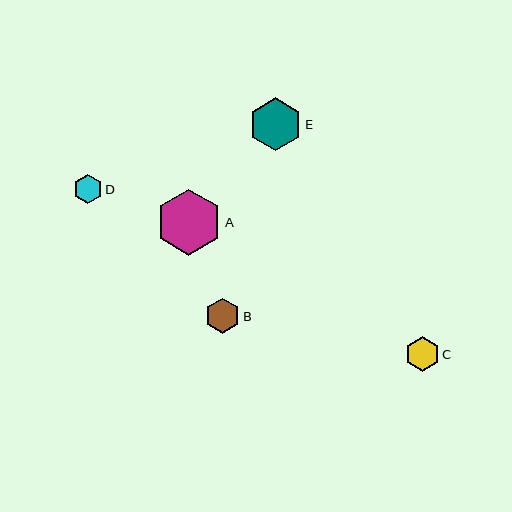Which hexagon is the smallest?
Hexagon D is the smallest with a size of approximately 29 pixels.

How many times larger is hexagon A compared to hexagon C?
Hexagon A is approximately 1.9 times the size of hexagon C.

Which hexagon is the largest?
Hexagon A is the largest with a size of approximately 66 pixels.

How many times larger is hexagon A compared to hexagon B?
Hexagon A is approximately 1.9 times the size of hexagon B.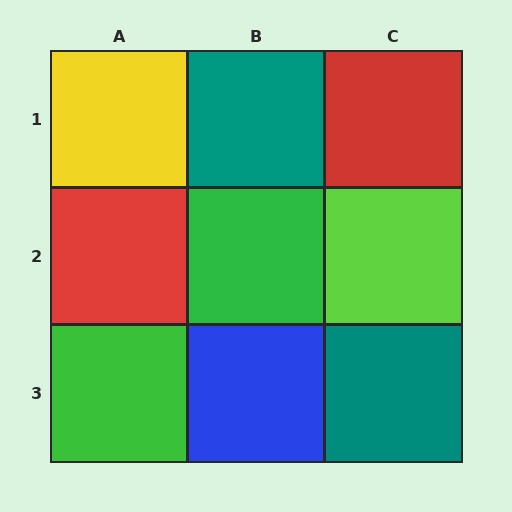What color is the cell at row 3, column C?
Teal.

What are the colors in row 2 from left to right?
Red, green, lime.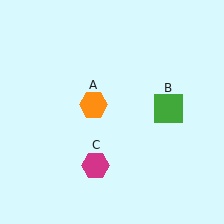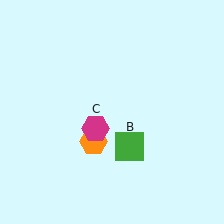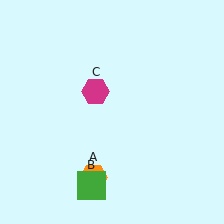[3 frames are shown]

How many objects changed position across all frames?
3 objects changed position: orange hexagon (object A), green square (object B), magenta hexagon (object C).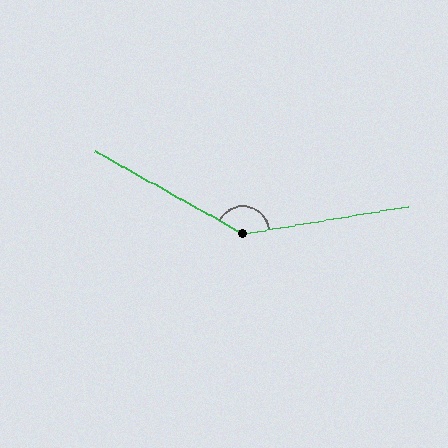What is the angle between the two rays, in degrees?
Approximately 142 degrees.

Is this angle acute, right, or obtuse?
It is obtuse.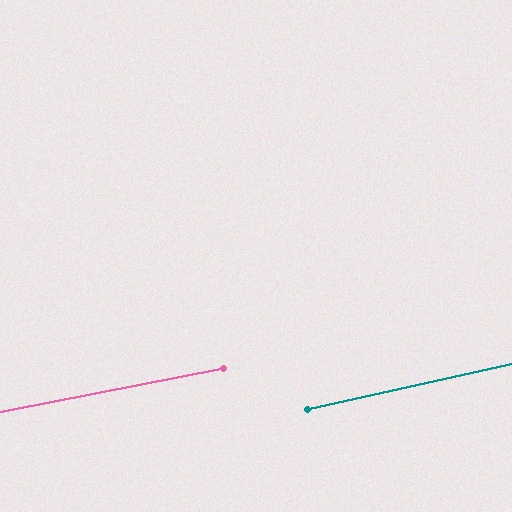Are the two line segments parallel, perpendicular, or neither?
Parallel — their directions differ by only 1.4°.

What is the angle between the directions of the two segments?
Approximately 1 degree.